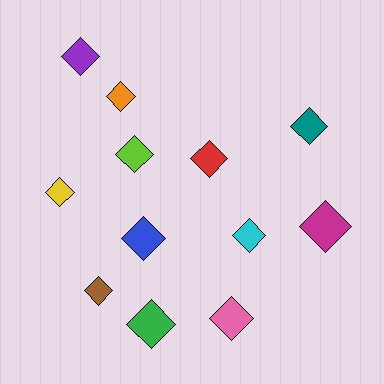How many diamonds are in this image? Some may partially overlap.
There are 12 diamonds.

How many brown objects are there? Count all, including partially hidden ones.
There is 1 brown object.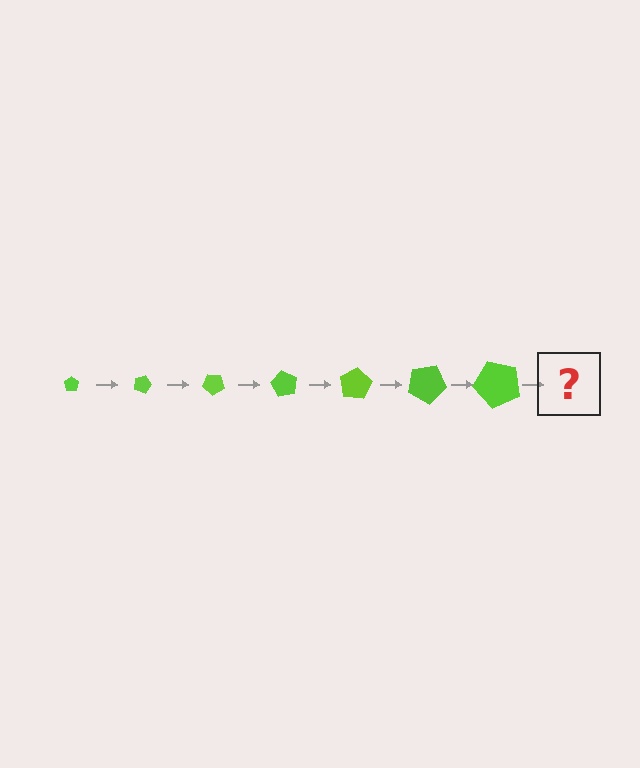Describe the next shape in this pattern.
It should be a pentagon, larger than the previous one and rotated 140 degrees from the start.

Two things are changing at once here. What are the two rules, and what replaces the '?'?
The two rules are that the pentagon grows larger each step and it rotates 20 degrees each step. The '?' should be a pentagon, larger than the previous one and rotated 140 degrees from the start.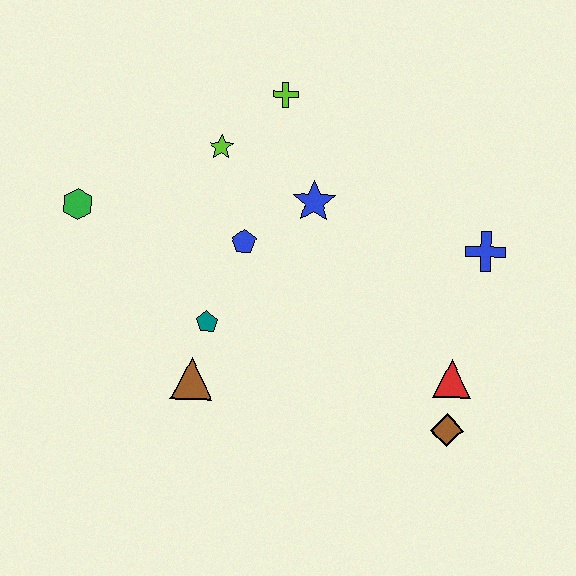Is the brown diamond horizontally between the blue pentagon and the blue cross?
Yes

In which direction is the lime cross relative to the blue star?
The lime cross is above the blue star.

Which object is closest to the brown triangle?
The teal pentagon is closest to the brown triangle.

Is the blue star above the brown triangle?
Yes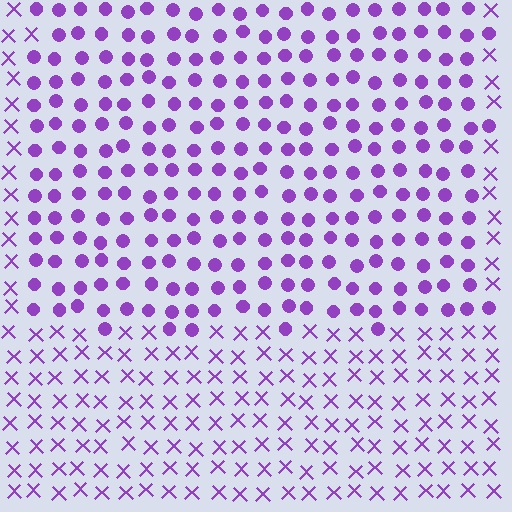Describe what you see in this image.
The image is filled with small purple elements arranged in a uniform grid. A rectangle-shaped region contains circles, while the surrounding area contains X marks. The boundary is defined purely by the change in element shape.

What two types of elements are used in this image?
The image uses circles inside the rectangle region and X marks outside it.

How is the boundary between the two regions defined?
The boundary is defined by a change in element shape: circles inside vs. X marks outside. All elements share the same color and spacing.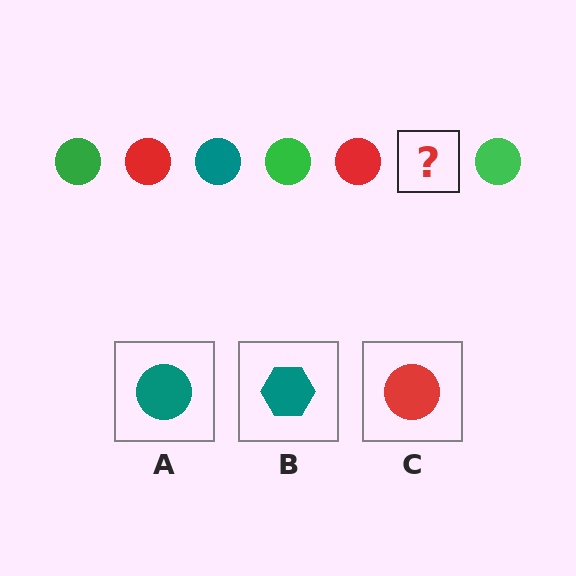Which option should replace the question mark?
Option A.